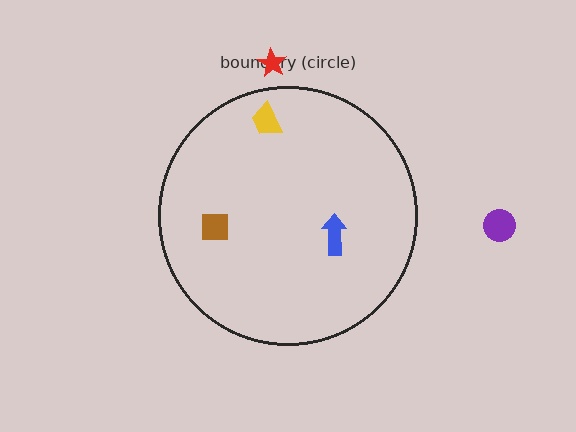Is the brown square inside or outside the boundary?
Inside.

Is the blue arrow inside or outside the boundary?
Inside.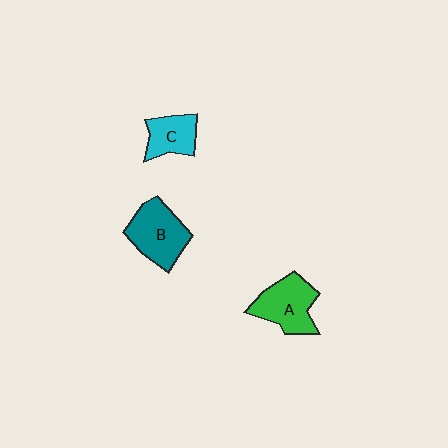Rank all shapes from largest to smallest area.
From largest to smallest: B (teal), A (green), C (cyan).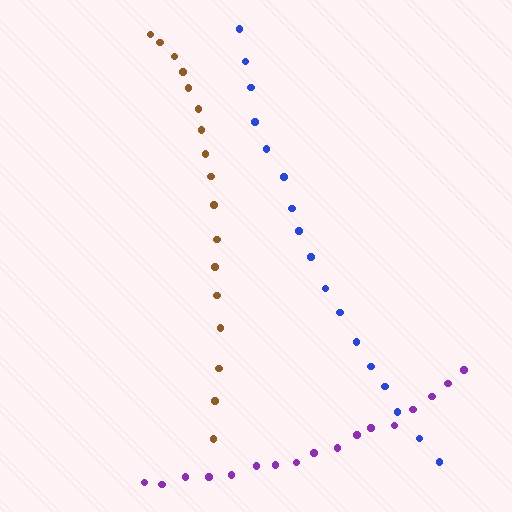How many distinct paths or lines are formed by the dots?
There are 3 distinct paths.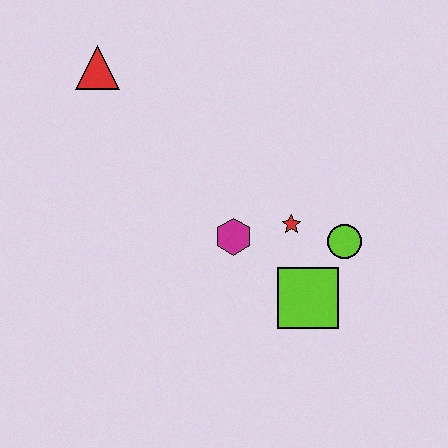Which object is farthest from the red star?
The red triangle is farthest from the red star.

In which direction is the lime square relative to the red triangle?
The lime square is below the red triangle.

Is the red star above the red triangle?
No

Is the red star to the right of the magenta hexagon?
Yes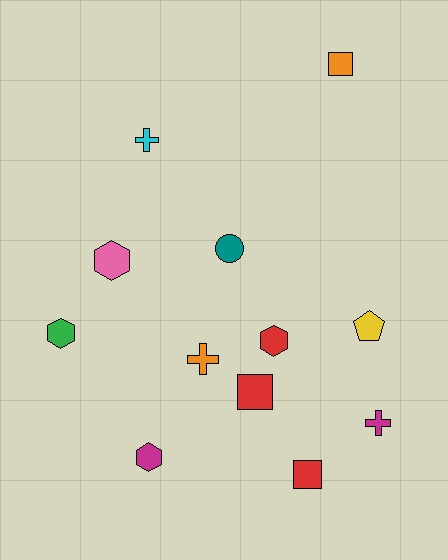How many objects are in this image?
There are 12 objects.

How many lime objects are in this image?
There are no lime objects.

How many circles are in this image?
There is 1 circle.